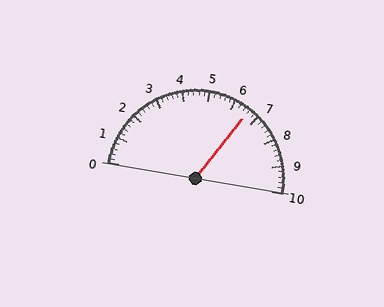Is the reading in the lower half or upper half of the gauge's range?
The reading is in the upper half of the range (0 to 10).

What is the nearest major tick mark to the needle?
The nearest major tick mark is 7.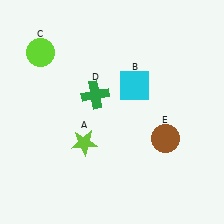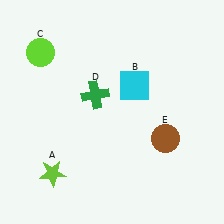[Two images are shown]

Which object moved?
The lime star (A) moved left.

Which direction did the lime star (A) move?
The lime star (A) moved left.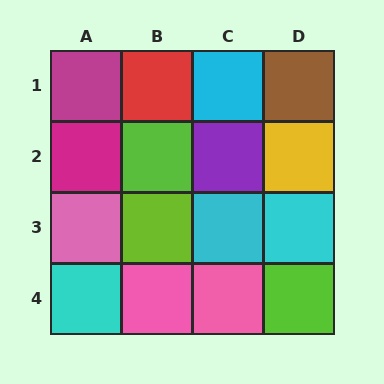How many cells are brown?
1 cell is brown.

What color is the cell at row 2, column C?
Purple.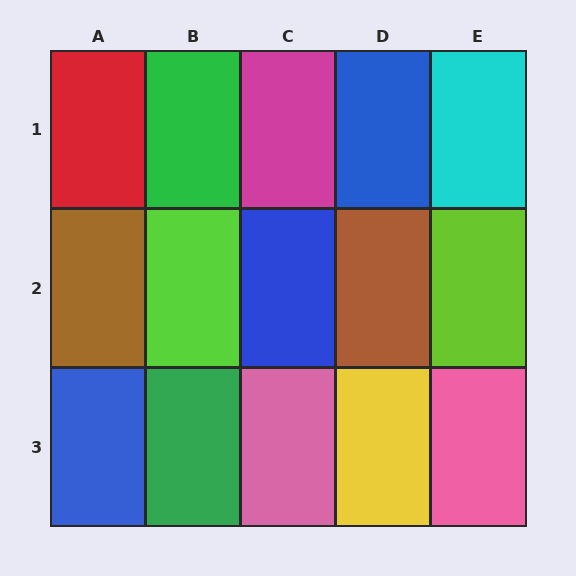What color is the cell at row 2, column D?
Brown.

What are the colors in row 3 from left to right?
Blue, green, pink, yellow, pink.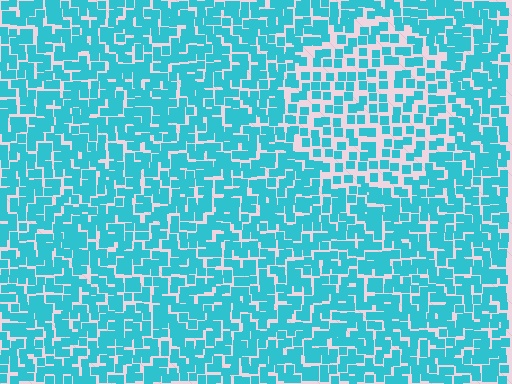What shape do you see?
I see a circle.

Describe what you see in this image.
The image contains small cyan elements arranged at two different densities. A circle-shaped region is visible where the elements are less densely packed than the surrounding area.